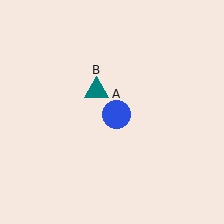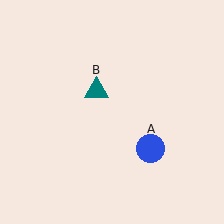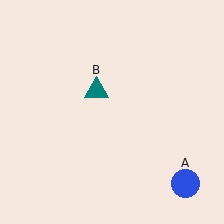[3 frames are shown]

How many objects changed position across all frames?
1 object changed position: blue circle (object A).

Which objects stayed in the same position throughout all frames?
Teal triangle (object B) remained stationary.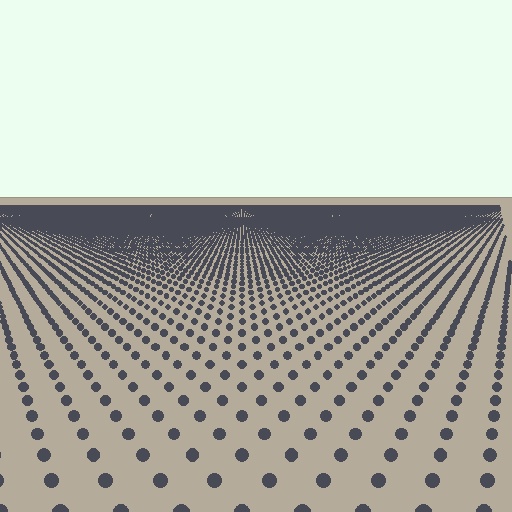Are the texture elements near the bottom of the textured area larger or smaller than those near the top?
Larger. Near the bottom, elements are closer to the viewer and appear at a bigger on-screen size.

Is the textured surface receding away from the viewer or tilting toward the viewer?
The surface is receding away from the viewer. Texture elements get smaller and denser toward the top.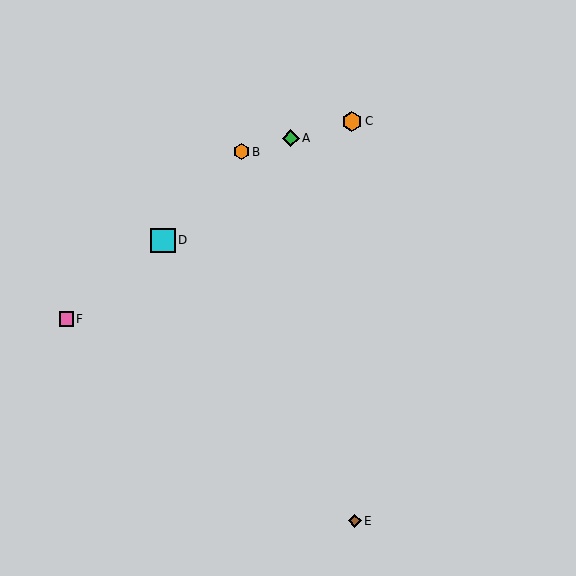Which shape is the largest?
The cyan square (labeled D) is the largest.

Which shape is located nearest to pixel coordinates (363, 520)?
The brown diamond (labeled E) at (355, 521) is nearest to that location.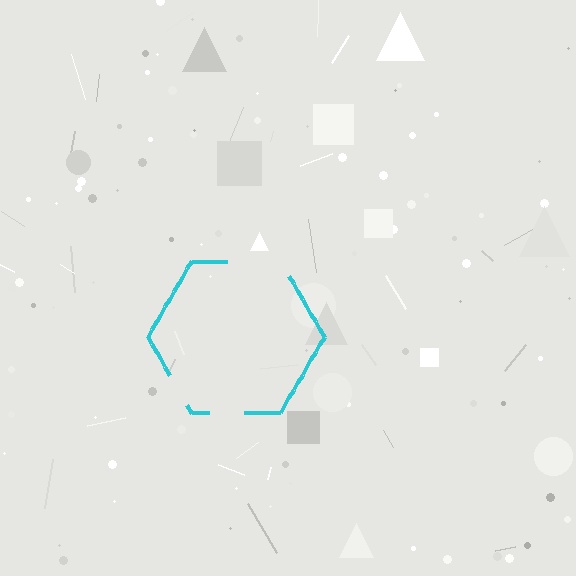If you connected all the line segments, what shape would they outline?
They would outline a hexagon.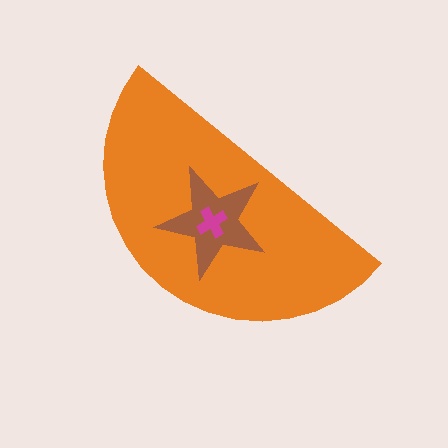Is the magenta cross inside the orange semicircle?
Yes.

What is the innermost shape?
The magenta cross.